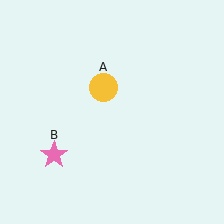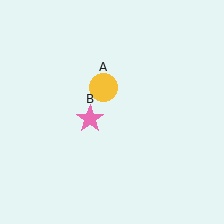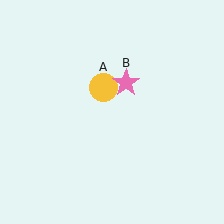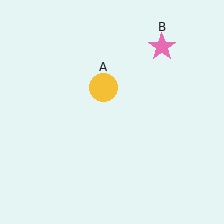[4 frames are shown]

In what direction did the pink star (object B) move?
The pink star (object B) moved up and to the right.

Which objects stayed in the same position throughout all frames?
Yellow circle (object A) remained stationary.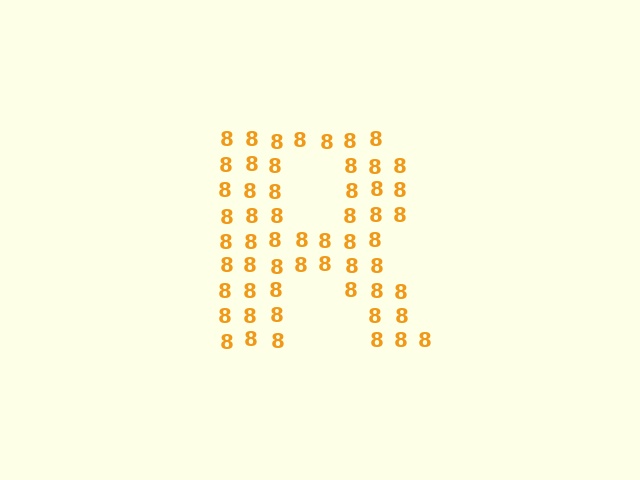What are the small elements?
The small elements are digit 8's.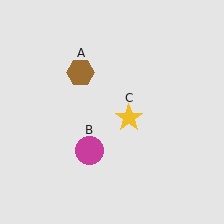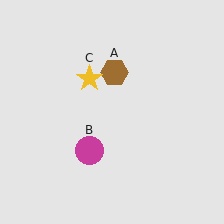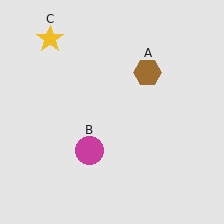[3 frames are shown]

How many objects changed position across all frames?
2 objects changed position: brown hexagon (object A), yellow star (object C).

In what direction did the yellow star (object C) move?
The yellow star (object C) moved up and to the left.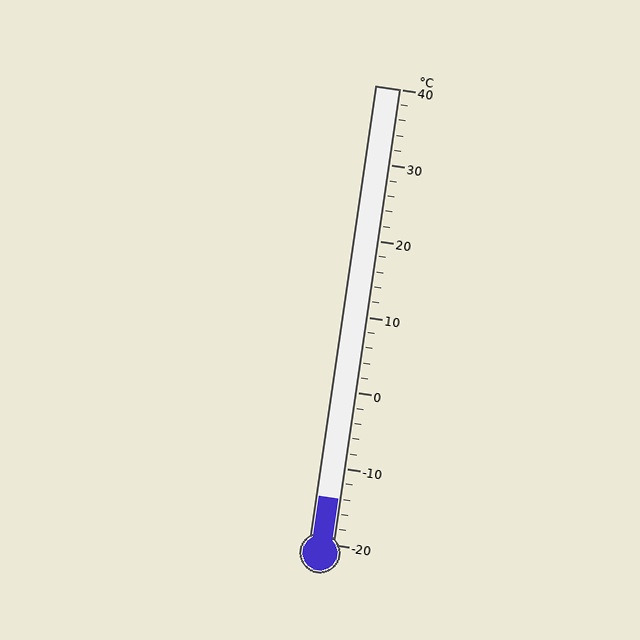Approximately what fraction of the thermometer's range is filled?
The thermometer is filled to approximately 10% of its range.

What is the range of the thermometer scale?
The thermometer scale ranges from -20°C to 40°C.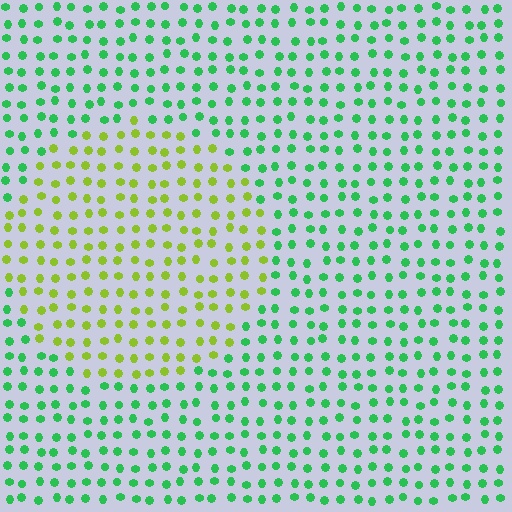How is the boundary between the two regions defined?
The boundary is defined purely by a slight shift in hue (about 55 degrees). Spacing, size, and orientation are identical on both sides.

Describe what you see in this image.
The image is filled with small green elements in a uniform arrangement. A circle-shaped region is visible where the elements are tinted to a slightly different hue, forming a subtle color boundary.